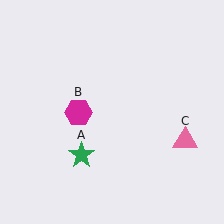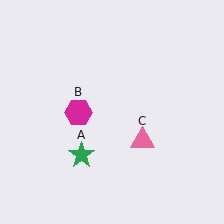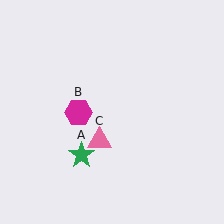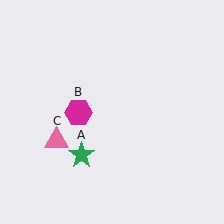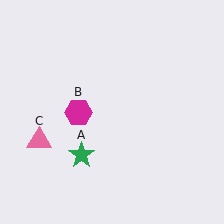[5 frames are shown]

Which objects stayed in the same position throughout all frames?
Green star (object A) and magenta hexagon (object B) remained stationary.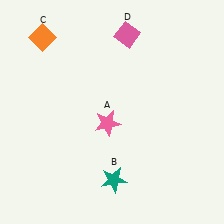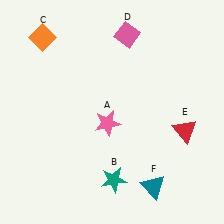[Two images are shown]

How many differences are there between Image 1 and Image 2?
There are 2 differences between the two images.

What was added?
A red triangle (E), a teal triangle (F) were added in Image 2.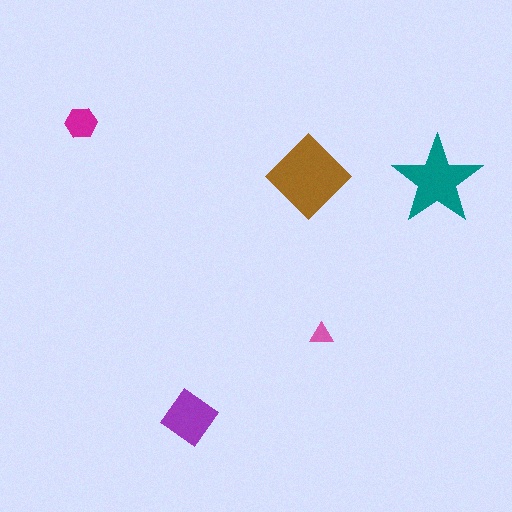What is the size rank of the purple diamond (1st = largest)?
3rd.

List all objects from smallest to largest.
The pink triangle, the magenta hexagon, the purple diamond, the teal star, the brown diamond.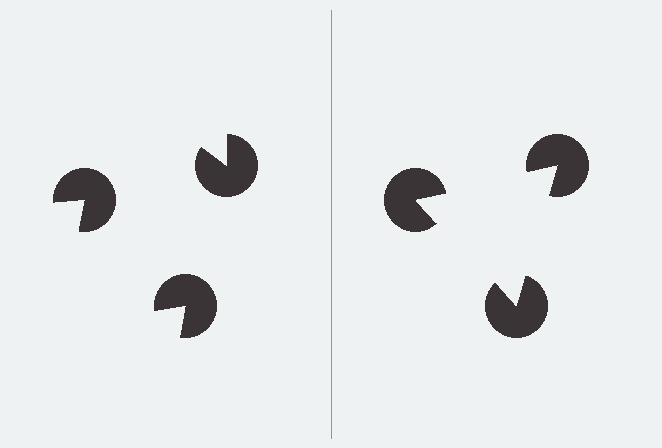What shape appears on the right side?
An illusory triangle.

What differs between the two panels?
The pac-man discs are positioned identically on both sides; only the wedge orientations differ. On the right they align to a triangle; on the left they are misaligned.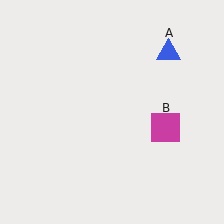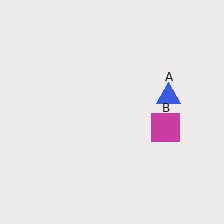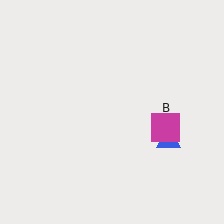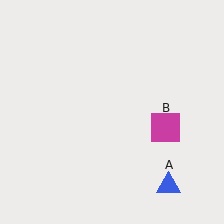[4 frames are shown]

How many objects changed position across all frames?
1 object changed position: blue triangle (object A).